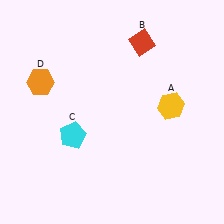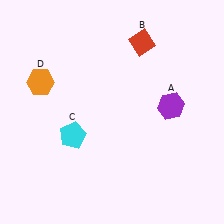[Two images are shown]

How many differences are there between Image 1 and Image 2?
There is 1 difference between the two images.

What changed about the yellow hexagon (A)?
In Image 1, A is yellow. In Image 2, it changed to purple.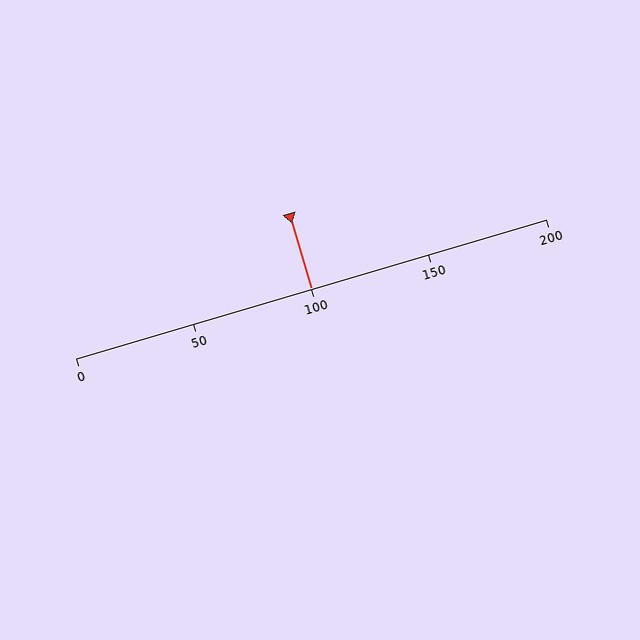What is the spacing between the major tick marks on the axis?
The major ticks are spaced 50 apart.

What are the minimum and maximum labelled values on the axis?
The axis runs from 0 to 200.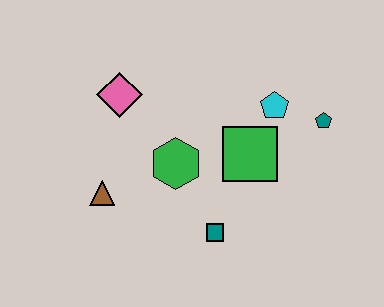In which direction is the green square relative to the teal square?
The green square is above the teal square.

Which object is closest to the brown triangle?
The green hexagon is closest to the brown triangle.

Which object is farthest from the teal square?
The pink diamond is farthest from the teal square.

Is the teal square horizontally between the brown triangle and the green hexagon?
No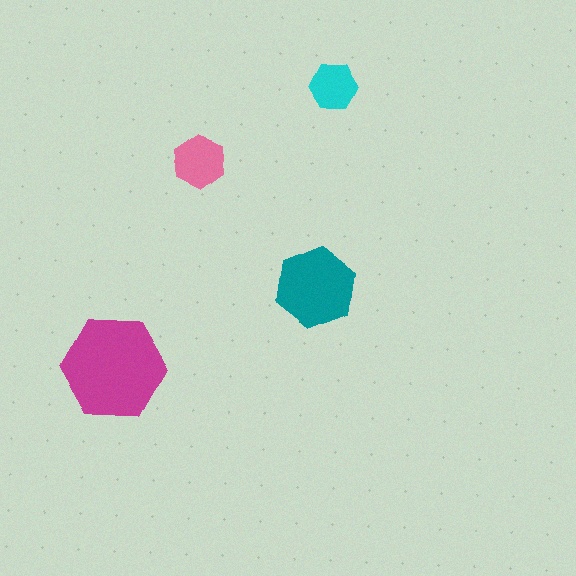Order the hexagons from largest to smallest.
the magenta one, the teal one, the pink one, the cyan one.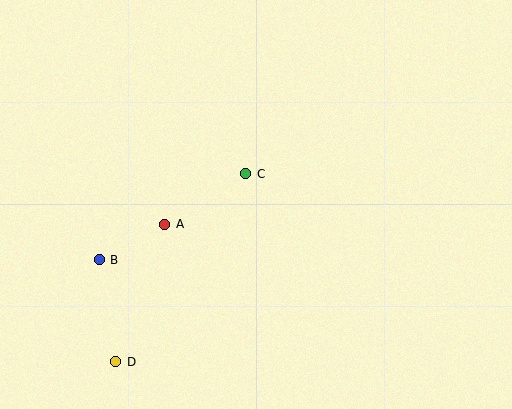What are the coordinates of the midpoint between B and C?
The midpoint between B and C is at (173, 217).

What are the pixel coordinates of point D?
Point D is at (116, 362).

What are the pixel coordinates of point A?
Point A is at (165, 224).